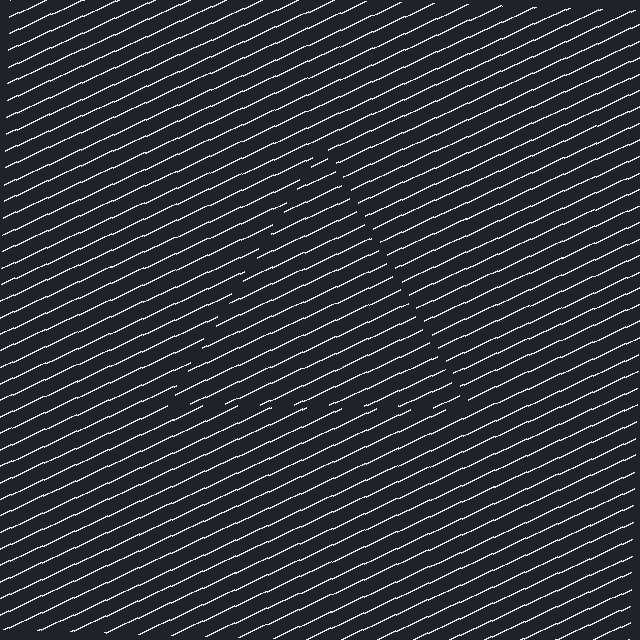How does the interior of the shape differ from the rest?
The interior of the shape contains the same grating, shifted by half a period — the contour is defined by the phase discontinuity where line-ends from the inner and outer gratings abut.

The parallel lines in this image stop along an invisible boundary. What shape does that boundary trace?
An illusory triangle. The interior of the shape contains the same grating, shifted by half a period — the contour is defined by the phase discontinuity where line-ends from the inner and outer gratings abut.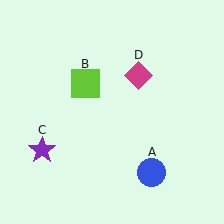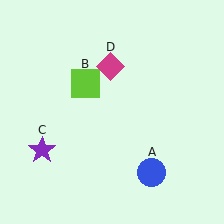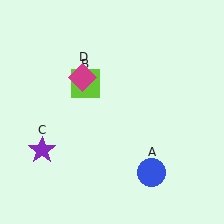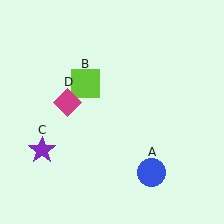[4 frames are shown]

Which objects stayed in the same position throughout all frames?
Blue circle (object A) and lime square (object B) and purple star (object C) remained stationary.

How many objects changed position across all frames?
1 object changed position: magenta diamond (object D).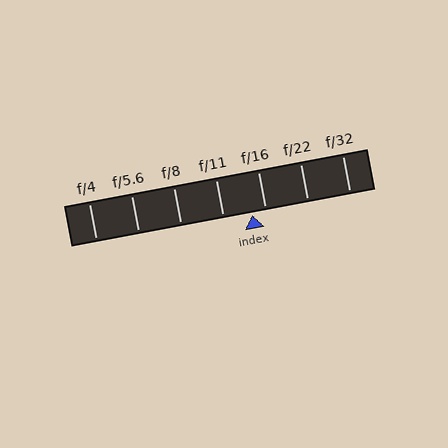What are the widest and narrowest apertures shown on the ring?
The widest aperture shown is f/4 and the narrowest is f/32.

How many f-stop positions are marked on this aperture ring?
There are 7 f-stop positions marked.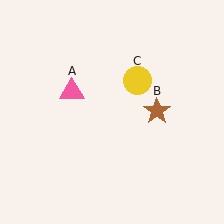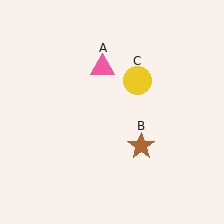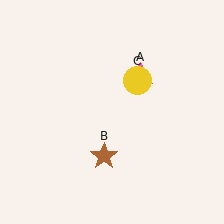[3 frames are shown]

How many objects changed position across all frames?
2 objects changed position: pink triangle (object A), brown star (object B).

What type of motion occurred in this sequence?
The pink triangle (object A), brown star (object B) rotated clockwise around the center of the scene.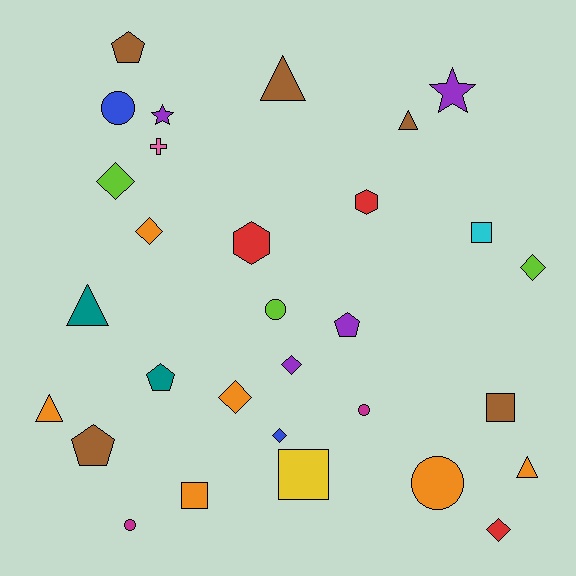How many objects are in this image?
There are 30 objects.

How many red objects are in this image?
There are 3 red objects.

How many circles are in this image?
There are 5 circles.